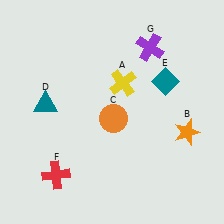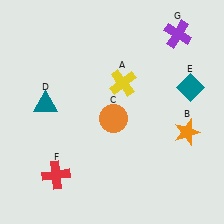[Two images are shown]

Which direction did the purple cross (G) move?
The purple cross (G) moved right.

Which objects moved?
The objects that moved are: the teal diamond (E), the purple cross (G).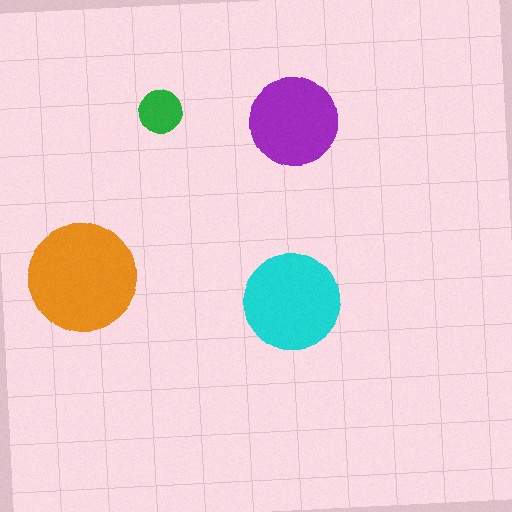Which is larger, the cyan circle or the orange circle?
The orange one.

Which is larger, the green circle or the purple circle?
The purple one.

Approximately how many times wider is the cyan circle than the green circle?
About 2 times wider.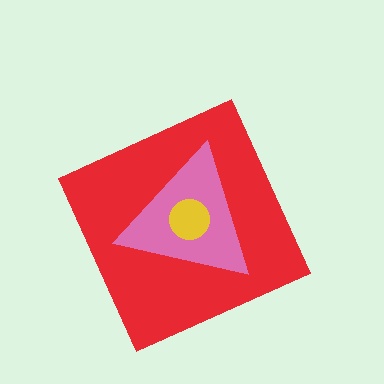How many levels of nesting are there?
3.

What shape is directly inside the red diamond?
The pink triangle.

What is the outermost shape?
The red diamond.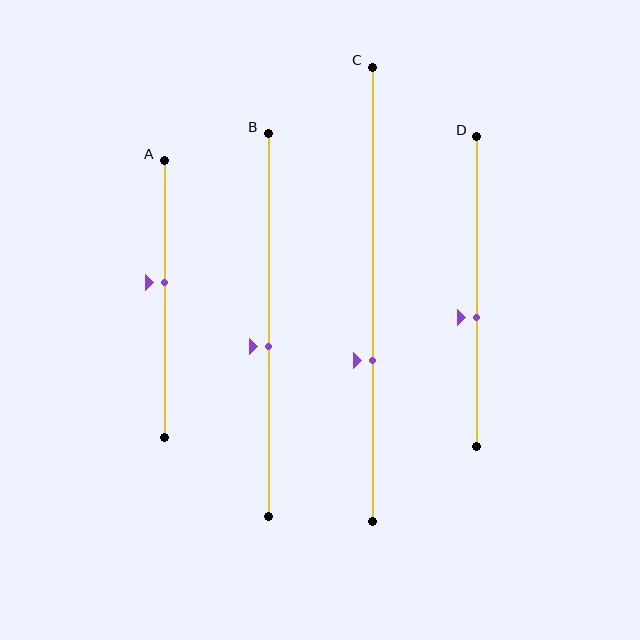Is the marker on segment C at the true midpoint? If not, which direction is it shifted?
No, the marker on segment C is shifted downward by about 15% of the segment length.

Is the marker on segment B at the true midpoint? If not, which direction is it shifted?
No, the marker on segment B is shifted downward by about 5% of the segment length.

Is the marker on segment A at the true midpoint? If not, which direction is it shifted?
No, the marker on segment A is shifted upward by about 6% of the segment length.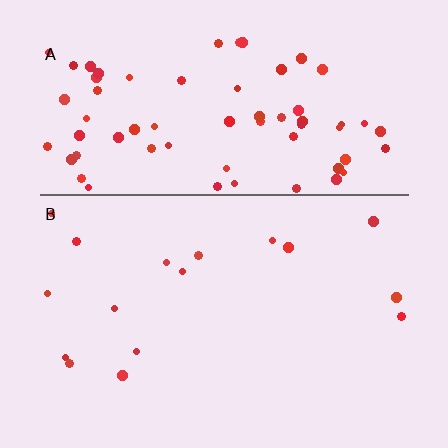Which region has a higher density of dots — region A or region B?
A (the top).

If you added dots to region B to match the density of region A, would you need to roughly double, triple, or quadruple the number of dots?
Approximately quadruple.